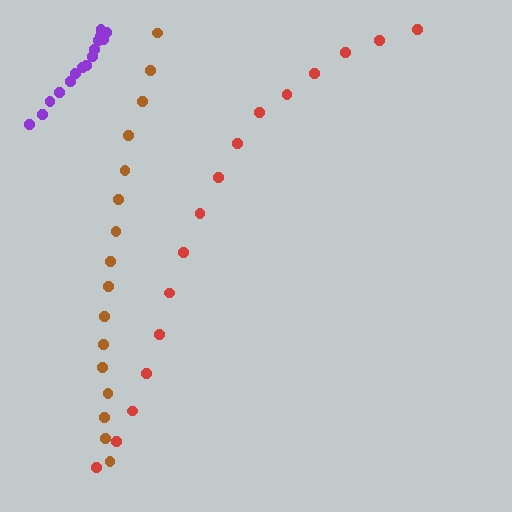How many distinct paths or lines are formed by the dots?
There are 3 distinct paths.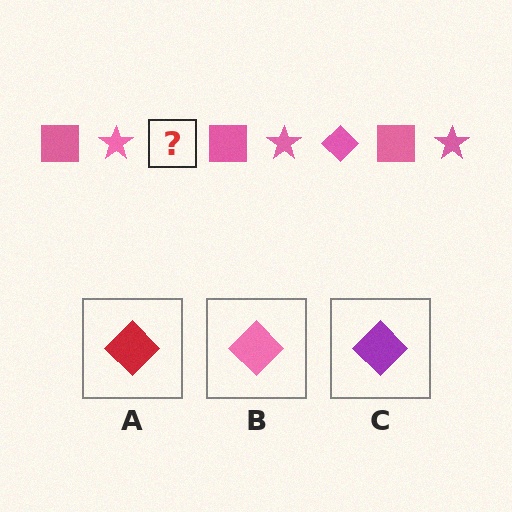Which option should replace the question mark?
Option B.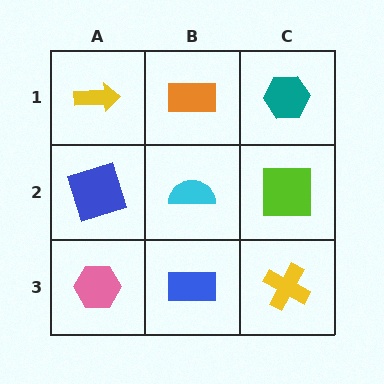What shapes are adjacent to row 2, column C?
A teal hexagon (row 1, column C), a yellow cross (row 3, column C), a cyan semicircle (row 2, column B).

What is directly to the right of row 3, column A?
A blue rectangle.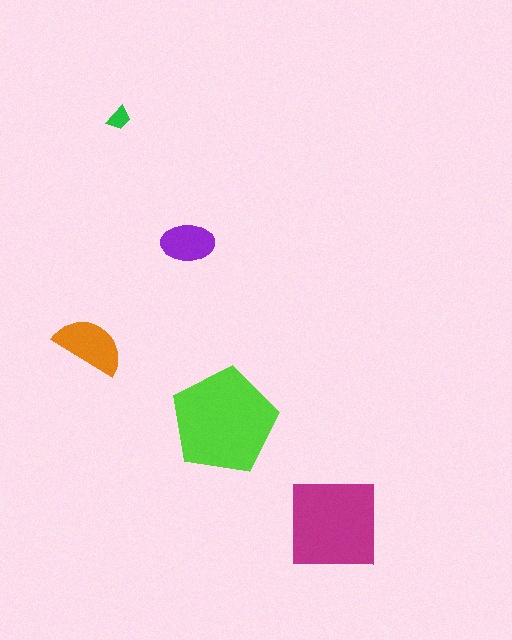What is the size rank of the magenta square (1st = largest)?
2nd.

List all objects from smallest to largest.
The green trapezoid, the purple ellipse, the orange semicircle, the magenta square, the lime pentagon.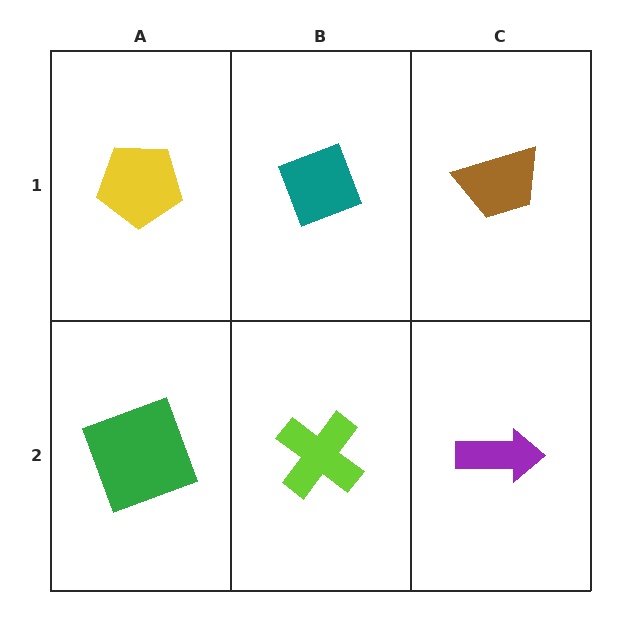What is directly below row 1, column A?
A green square.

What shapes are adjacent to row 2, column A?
A yellow pentagon (row 1, column A), a lime cross (row 2, column B).